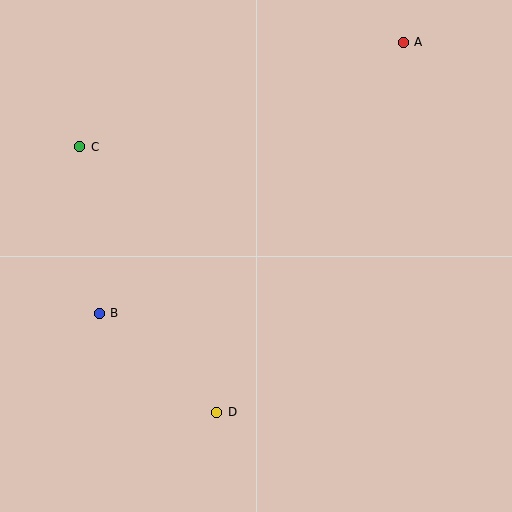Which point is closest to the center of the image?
Point D at (217, 412) is closest to the center.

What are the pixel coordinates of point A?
Point A is at (403, 42).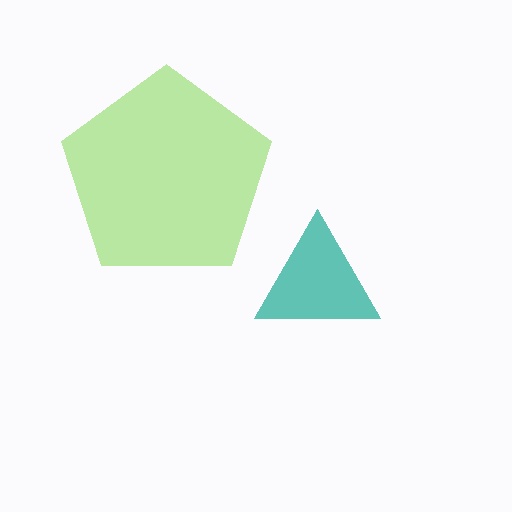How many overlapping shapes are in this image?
There are 2 overlapping shapes in the image.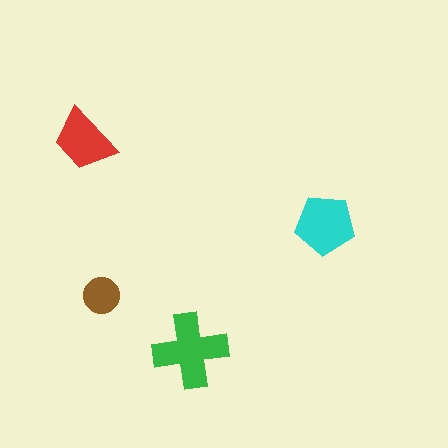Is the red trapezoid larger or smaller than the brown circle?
Larger.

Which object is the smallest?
The brown circle.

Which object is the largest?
The green cross.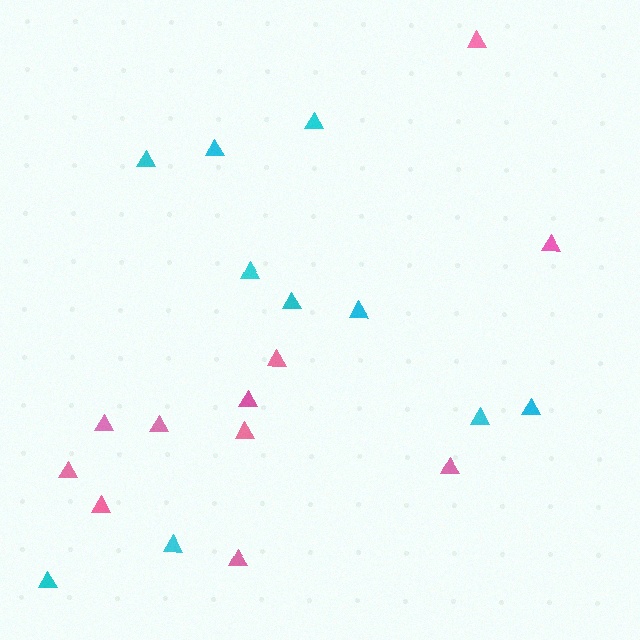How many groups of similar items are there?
There are 2 groups: one group of cyan triangles (10) and one group of pink triangles (11).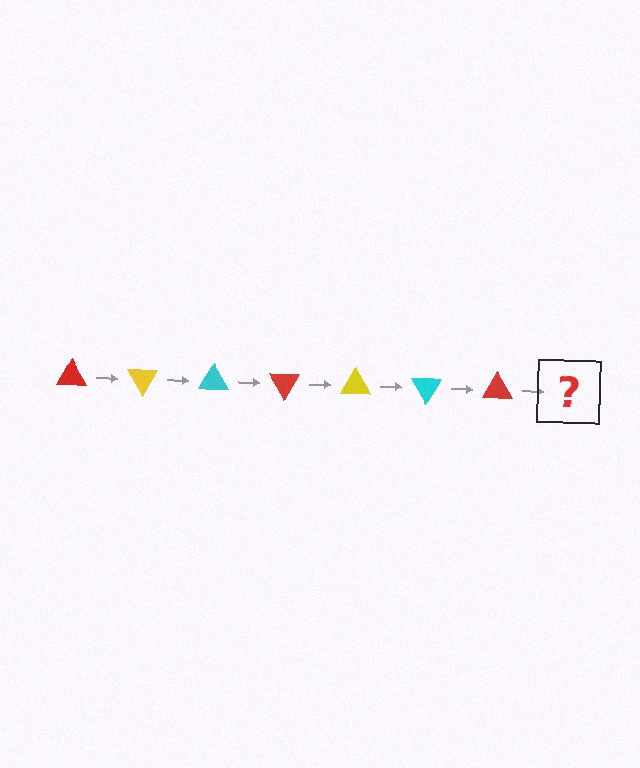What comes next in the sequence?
The next element should be a yellow triangle, rotated 420 degrees from the start.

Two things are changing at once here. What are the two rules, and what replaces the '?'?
The two rules are that it rotates 60 degrees each step and the color cycles through red, yellow, and cyan. The '?' should be a yellow triangle, rotated 420 degrees from the start.